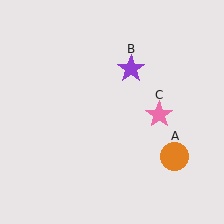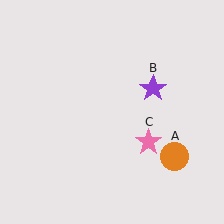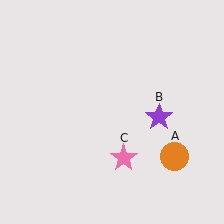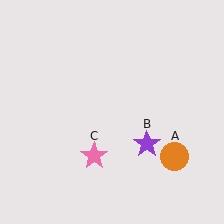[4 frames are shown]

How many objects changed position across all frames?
2 objects changed position: purple star (object B), pink star (object C).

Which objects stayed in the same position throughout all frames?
Orange circle (object A) remained stationary.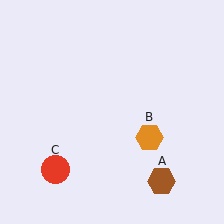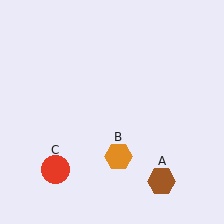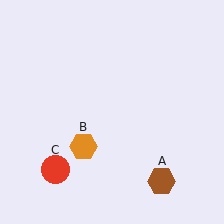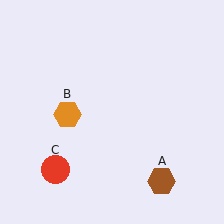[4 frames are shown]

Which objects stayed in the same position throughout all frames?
Brown hexagon (object A) and red circle (object C) remained stationary.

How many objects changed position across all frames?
1 object changed position: orange hexagon (object B).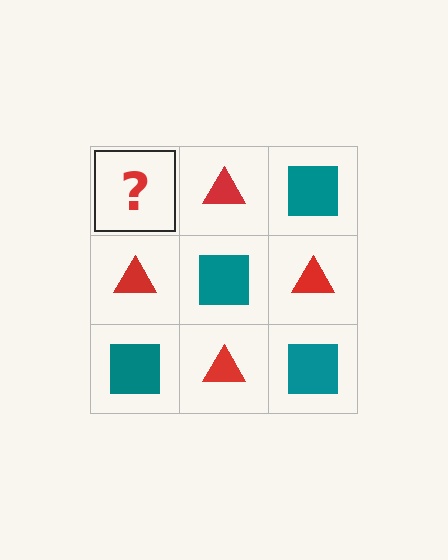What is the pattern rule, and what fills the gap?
The rule is that it alternates teal square and red triangle in a checkerboard pattern. The gap should be filled with a teal square.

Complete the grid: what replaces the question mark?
The question mark should be replaced with a teal square.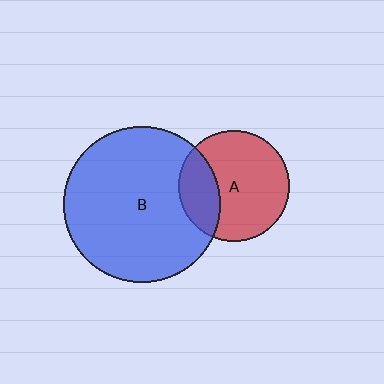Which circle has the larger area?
Circle B (blue).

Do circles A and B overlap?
Yes.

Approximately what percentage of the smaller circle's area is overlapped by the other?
Approximately 25%.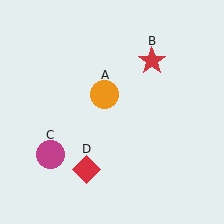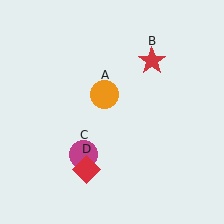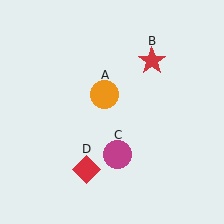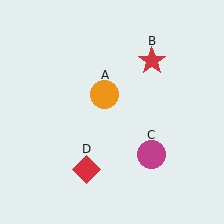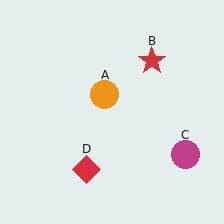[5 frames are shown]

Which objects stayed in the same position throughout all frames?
Orange circle (object A) and red star (object B) and red diamond (object D) remained stationary.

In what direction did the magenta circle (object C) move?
The magenta circle (object C) moved right.